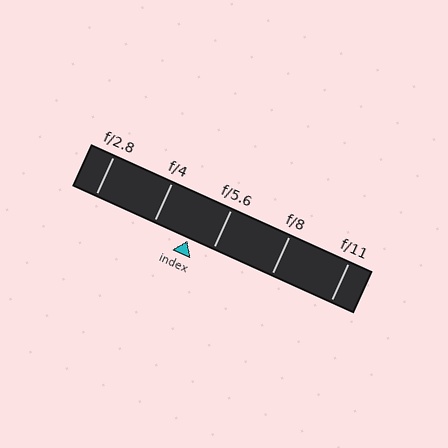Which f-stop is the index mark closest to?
The index mark is closest to f/5.6.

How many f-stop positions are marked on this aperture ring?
There are 5 f-stop positions marked.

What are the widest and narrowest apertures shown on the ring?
The widest aperture shown is f/2.8 and the narrowest is f/11.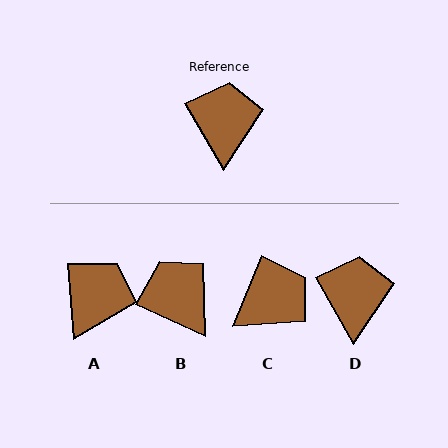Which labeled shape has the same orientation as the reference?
D.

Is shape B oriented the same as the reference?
No, it is off by about 36 degrees.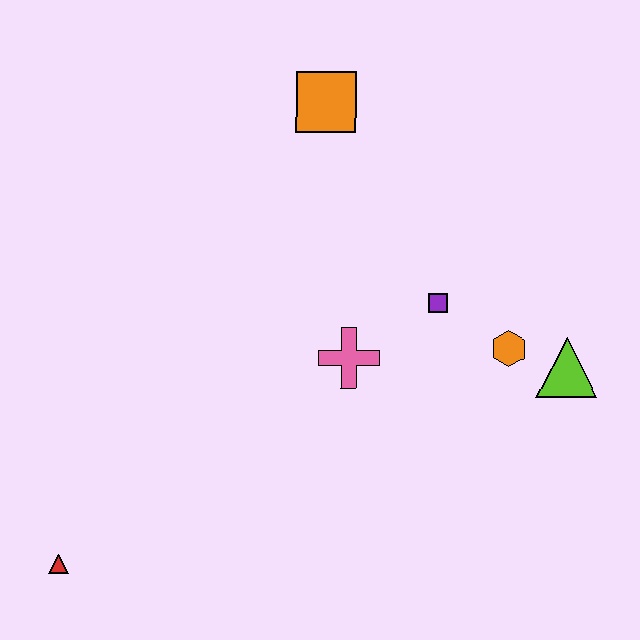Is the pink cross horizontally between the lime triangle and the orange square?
Yes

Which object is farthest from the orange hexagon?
The red triangle is farthest from the orange hexagon.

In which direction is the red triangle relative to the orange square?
The red triangle is below the orange square.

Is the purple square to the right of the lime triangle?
No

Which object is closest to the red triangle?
The pink cross is closest to the red triangle.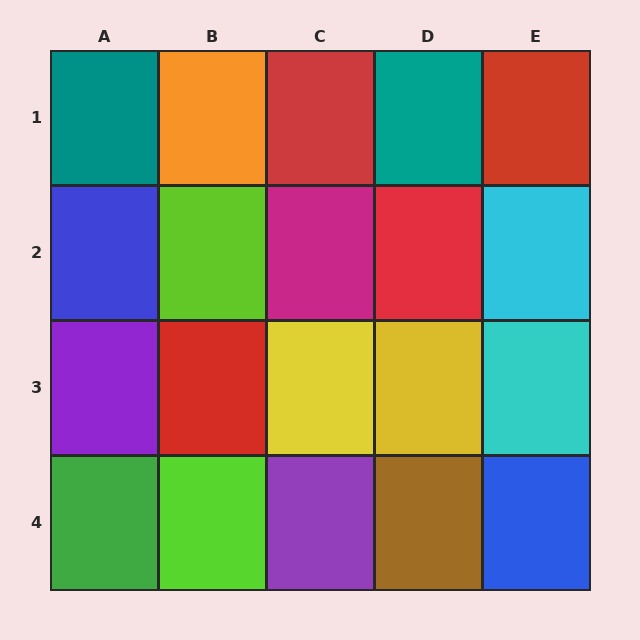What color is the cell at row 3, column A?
Purple.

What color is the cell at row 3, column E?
Cyan.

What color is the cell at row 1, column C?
Red.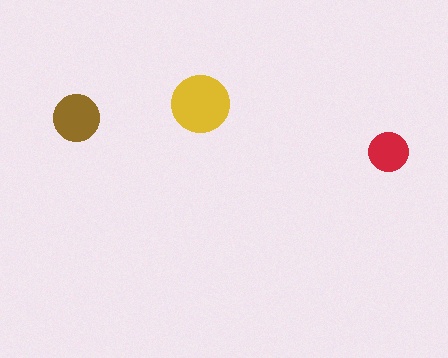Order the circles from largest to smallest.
the yellow one, the brown one, the red one.